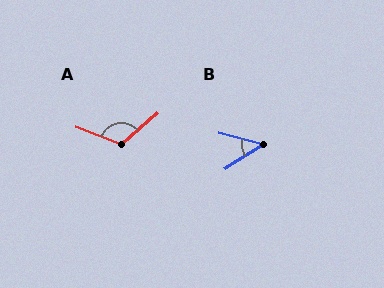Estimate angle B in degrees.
Approximately 47 degrees.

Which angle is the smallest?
B, at approximately 47 degrees.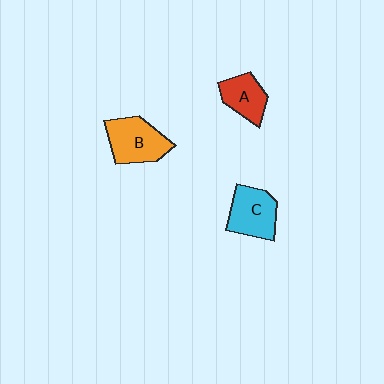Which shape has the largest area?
Shape B (orange).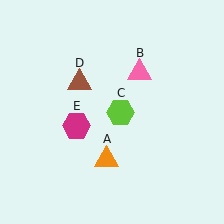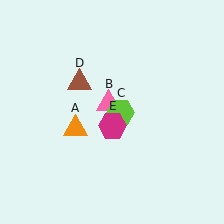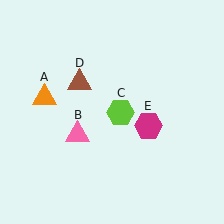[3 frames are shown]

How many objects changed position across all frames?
3 objects changed position: orange triangle (object A), pink triangle (object B), magenta hexagon (object E).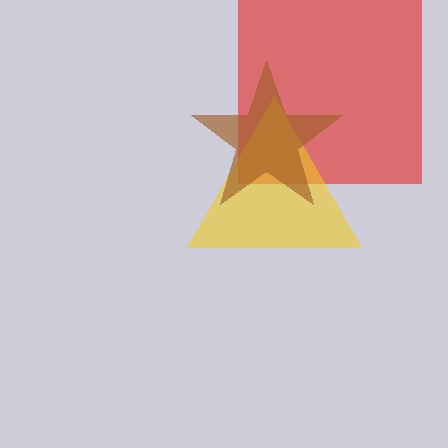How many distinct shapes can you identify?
There are 3 distinct shapes: a red square, a yellow triangle, a brown star.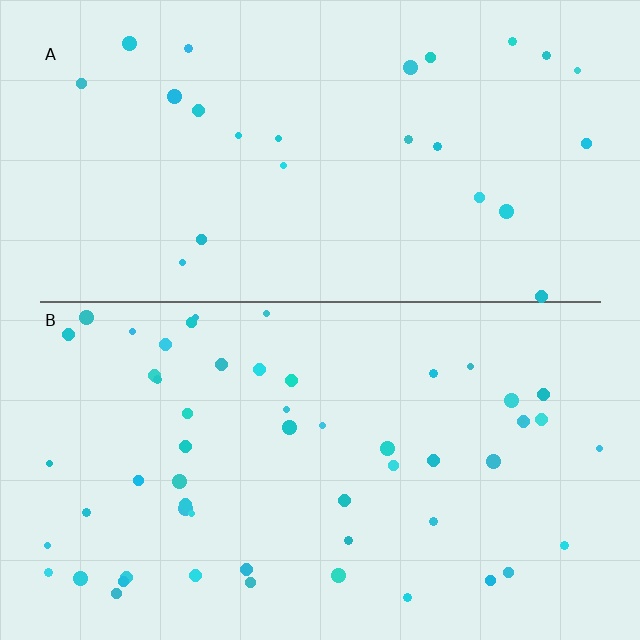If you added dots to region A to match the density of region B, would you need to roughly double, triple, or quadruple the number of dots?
Approximately double.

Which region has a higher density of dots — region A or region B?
B (the bottom).